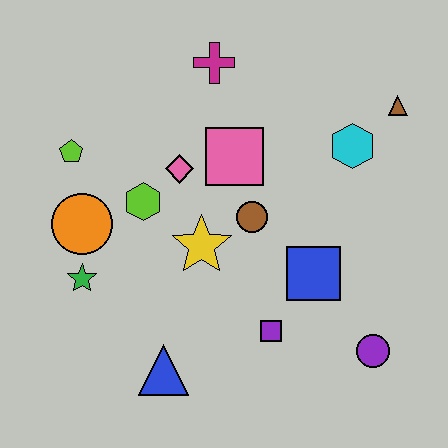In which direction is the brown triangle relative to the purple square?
The brown triangle is above the purple square.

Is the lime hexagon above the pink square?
No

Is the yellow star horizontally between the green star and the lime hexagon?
No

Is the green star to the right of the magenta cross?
No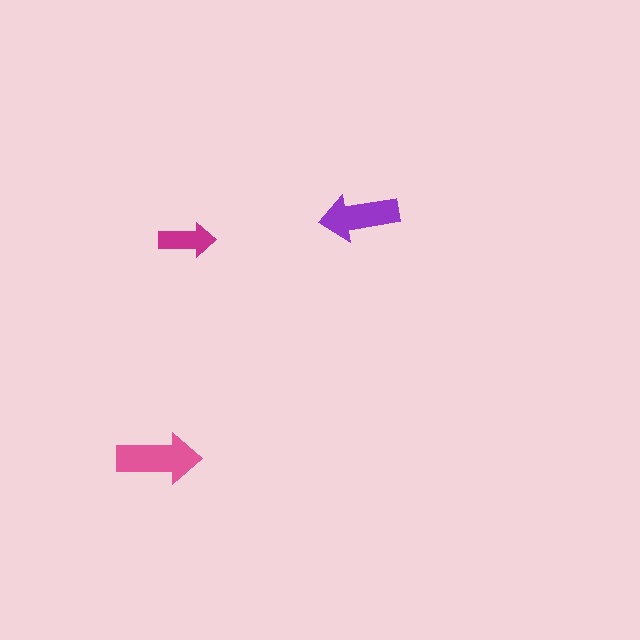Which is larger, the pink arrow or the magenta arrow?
The pink one.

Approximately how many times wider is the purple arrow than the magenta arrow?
About 1.5 times wider.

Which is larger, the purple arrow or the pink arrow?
The pink one.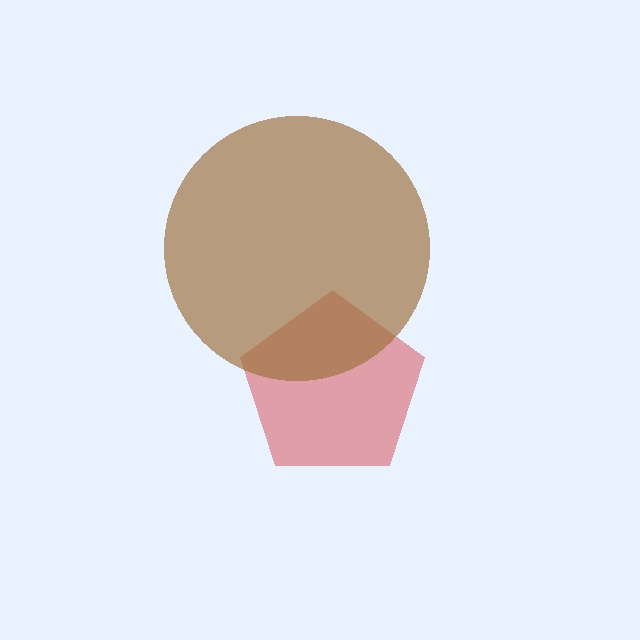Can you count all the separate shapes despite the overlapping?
Yes, there are 2 separate shapes.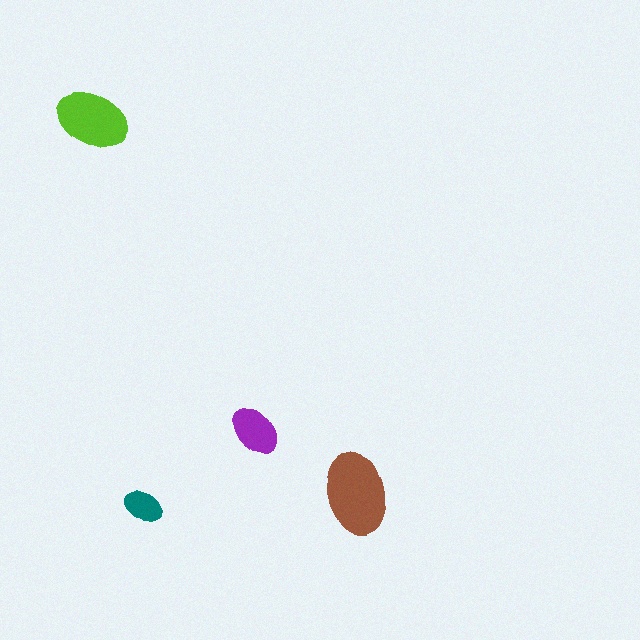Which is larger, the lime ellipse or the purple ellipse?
The lime one.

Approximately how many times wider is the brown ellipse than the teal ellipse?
About 2 times wider.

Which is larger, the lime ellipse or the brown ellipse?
The brown one.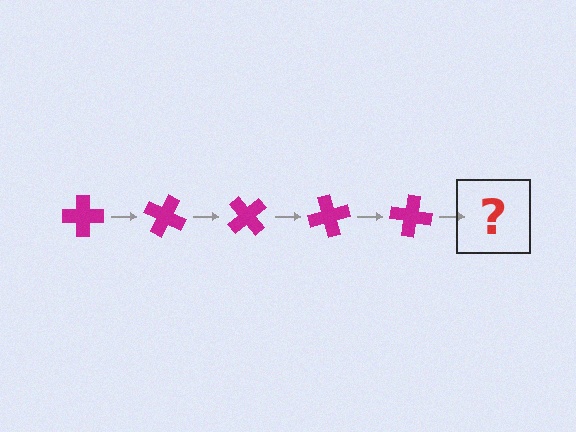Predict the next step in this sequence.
The next step is a magenta cross rotated 125 degrees.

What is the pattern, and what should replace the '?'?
The pattern is that the cross rotates 25 degrees each step. The '?' should be a magenta cross rotated 125 degrees.